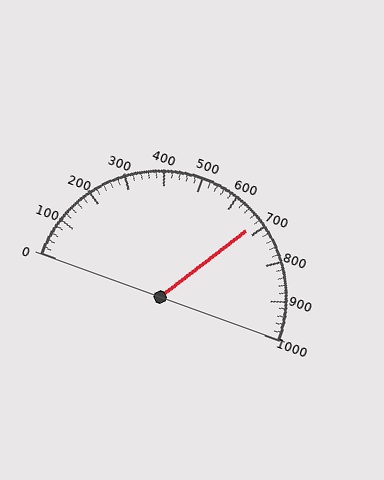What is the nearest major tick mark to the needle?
The nearest major tick mark is 700.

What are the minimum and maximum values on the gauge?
The gauge ranges from 0 to 1000.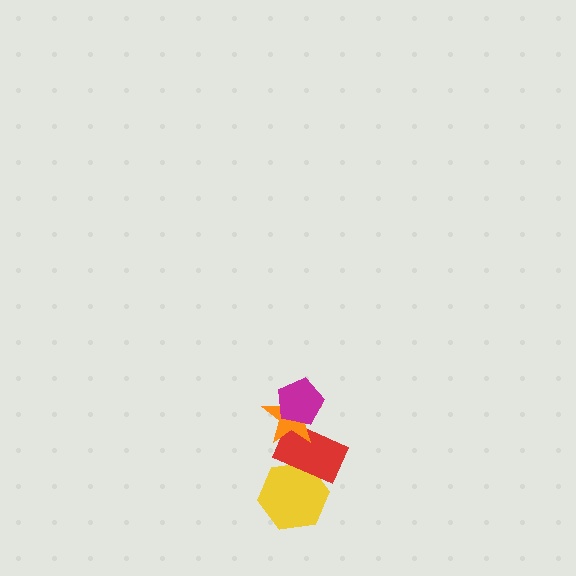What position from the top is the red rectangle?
The red rectangle is 3rd from the top.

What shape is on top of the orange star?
The magenta pentagon is on top of the orange star.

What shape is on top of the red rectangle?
The orange star is on top of the red rectangle.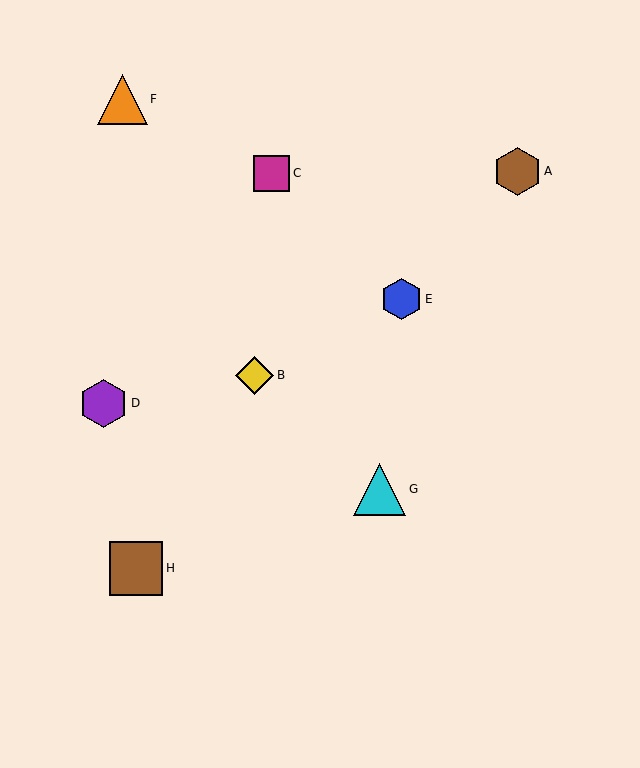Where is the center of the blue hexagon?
The center of the blue hexagon is at (401, 299).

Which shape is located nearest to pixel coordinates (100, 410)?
The purple hexagon (labeled D) at (104, 403) is nearest to that location.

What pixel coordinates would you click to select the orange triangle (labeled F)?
Click at (123, 99) to select the orange triangle F.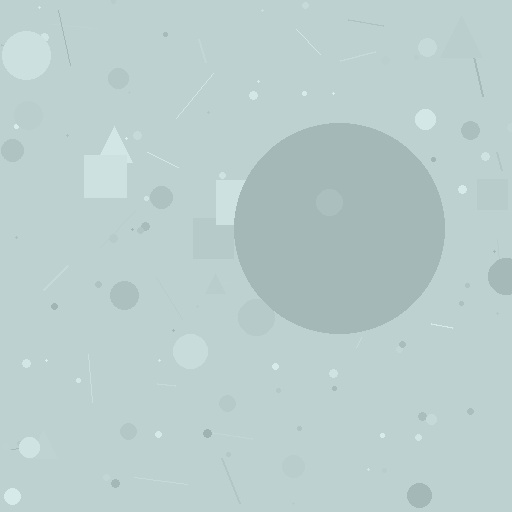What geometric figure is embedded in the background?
A circle is embedded in the background.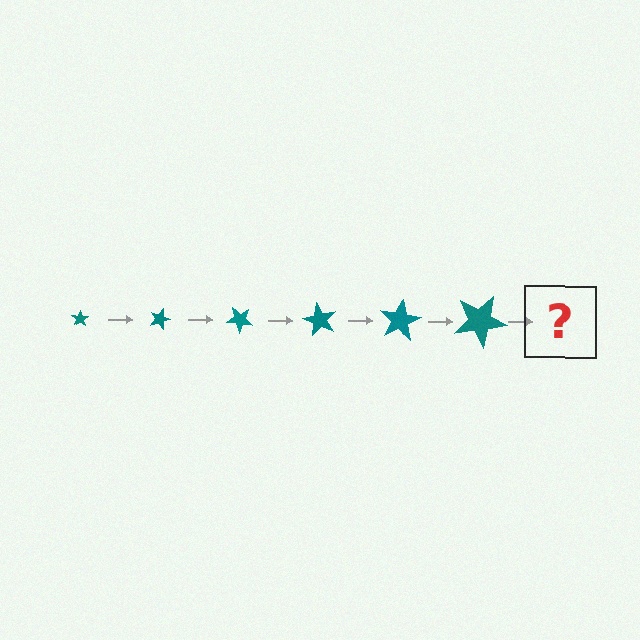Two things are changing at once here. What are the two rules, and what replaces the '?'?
The two rules are that the star grows larger each step and it rotates 20 degrees each step. The '?' should be a star, larger than the previous one and rotated 120 degrees from the start.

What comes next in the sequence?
The next element should be a star, larger than the previous one and rotated 120 degrees from the start.